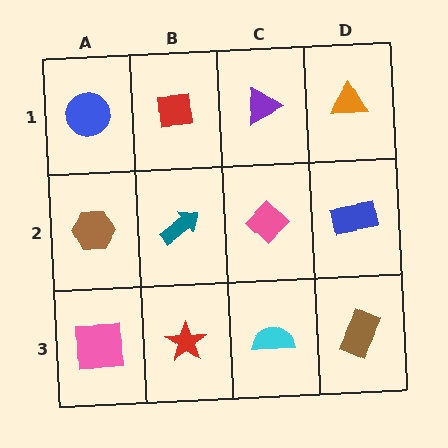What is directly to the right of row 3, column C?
A brown rectangle.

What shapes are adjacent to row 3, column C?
A pink diamond (row 2, column C), a red star (row 3, column B), a brown rectangle (row 3, column D).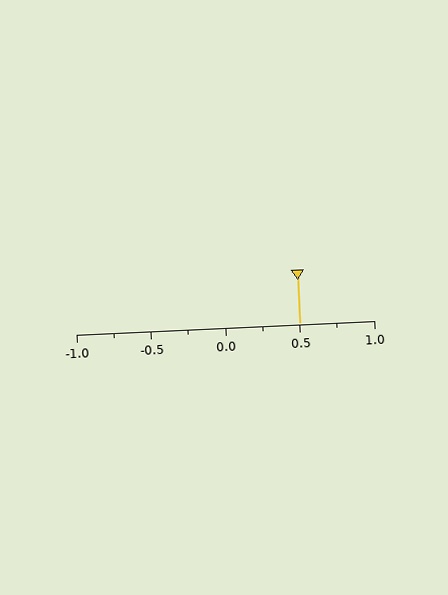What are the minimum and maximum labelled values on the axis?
The axis runs from -1.0 to 1.0.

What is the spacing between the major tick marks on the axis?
The major ticks are spaced 0.5 apart.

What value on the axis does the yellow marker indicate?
The marker indicates approximately 0.5.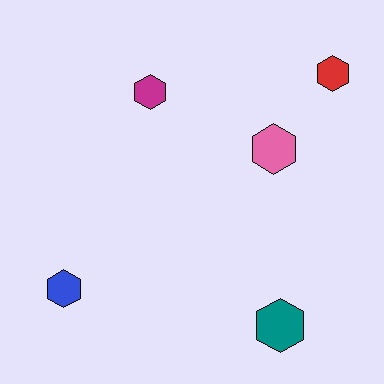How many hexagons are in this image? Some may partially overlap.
There are 5 hexagons.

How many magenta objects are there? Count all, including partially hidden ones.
There is 1 magenta object.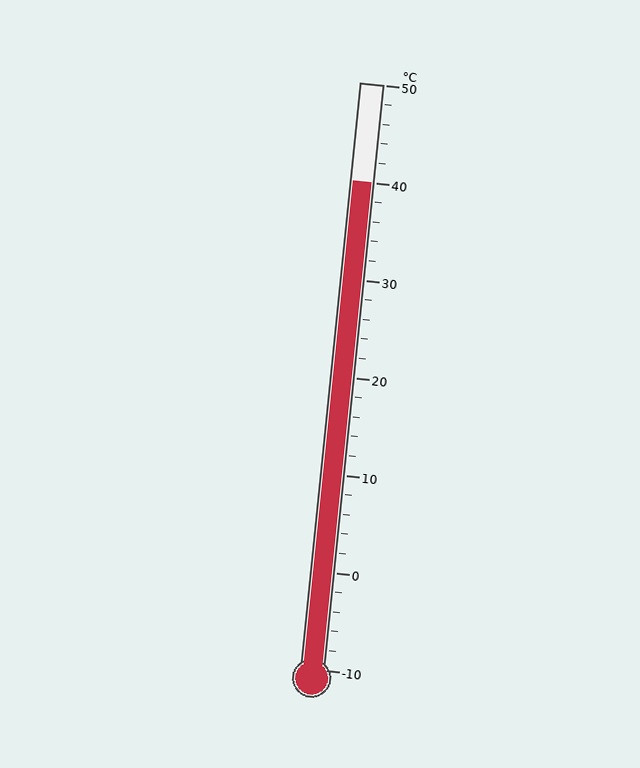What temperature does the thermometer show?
The thermometer shows approximately 40°C.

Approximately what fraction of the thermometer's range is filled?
The thermometer is filled to approximately 85% of its range.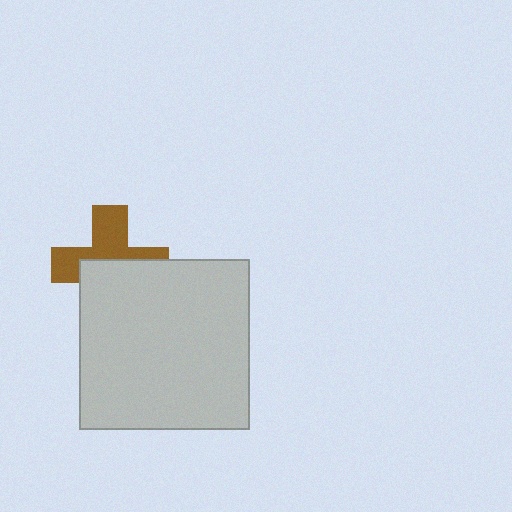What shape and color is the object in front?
The object in front is a light gray square.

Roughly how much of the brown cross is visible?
About half of it is visible (roughly 50%).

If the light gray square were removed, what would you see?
You would see the complete brown cross.